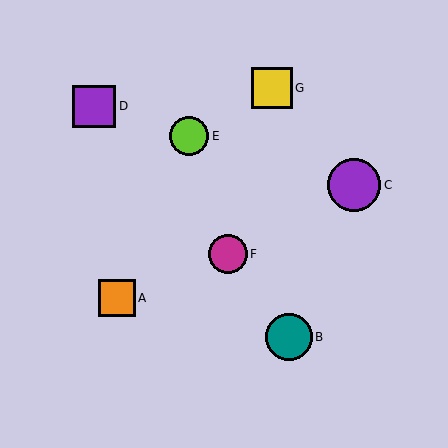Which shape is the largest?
The purple circle (labeled C) is the largest.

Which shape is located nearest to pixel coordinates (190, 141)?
The lime circle (labeled E) at (189, 136) is nearest to that location.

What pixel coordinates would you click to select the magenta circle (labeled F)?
Click at (228, 254) to select the magenta circle F.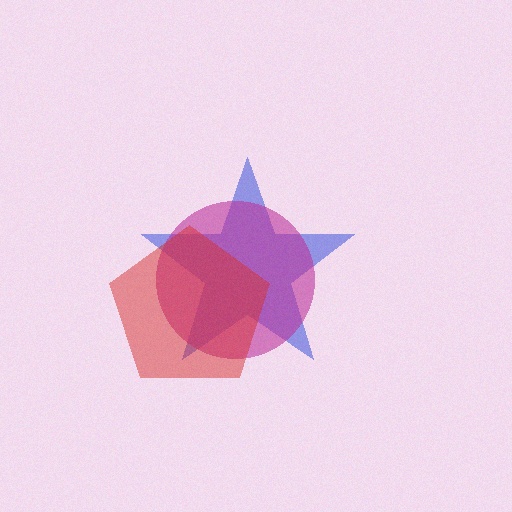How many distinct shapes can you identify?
There are 3 distinct shapes: a blue star, a magenta circle, a red pentagon.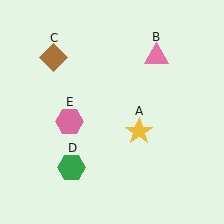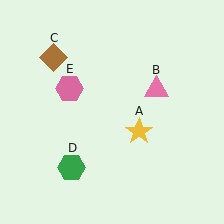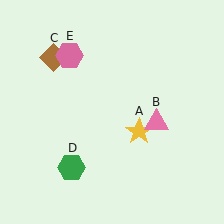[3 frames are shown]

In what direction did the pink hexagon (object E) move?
The pink hexagon (object E) moved up.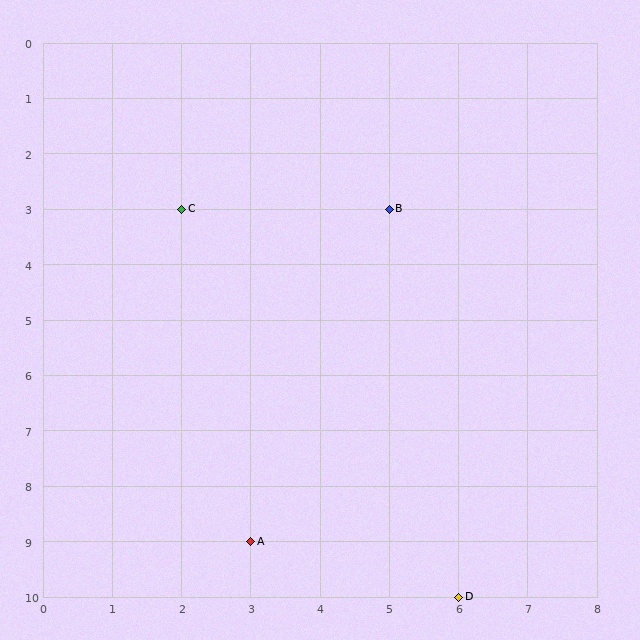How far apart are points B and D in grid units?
Points B and D are 1 column and 7 rows apart (about 7.1 grid units diagonally).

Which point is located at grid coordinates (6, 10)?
Point D is at (6, 10).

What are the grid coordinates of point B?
Point B is at grid coordinates (5, 3).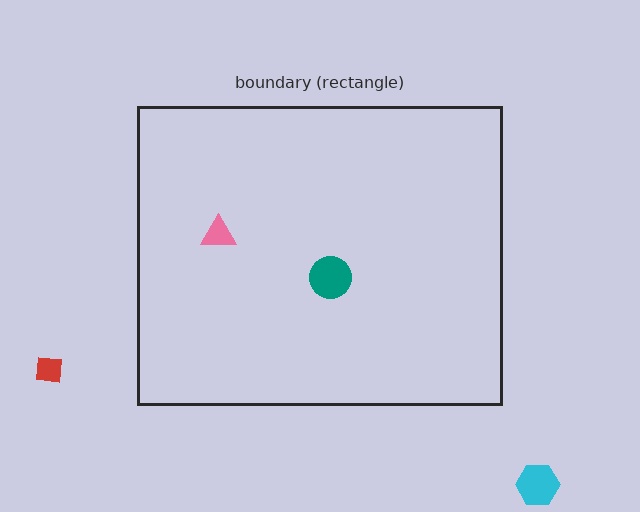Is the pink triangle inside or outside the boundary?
Inside.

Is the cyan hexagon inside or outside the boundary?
Outside.